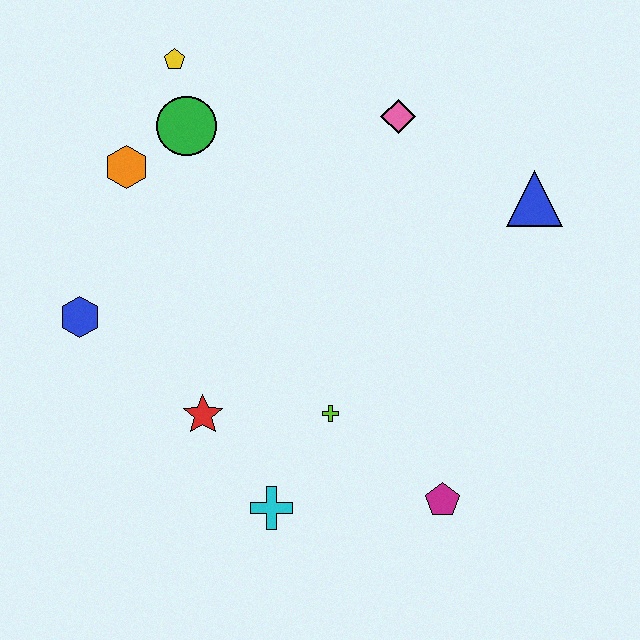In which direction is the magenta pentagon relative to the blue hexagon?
The magenta pentagon is to the right of the blue hexagon.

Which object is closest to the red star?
The cyan cross is closest to the red star.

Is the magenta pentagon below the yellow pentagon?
Yes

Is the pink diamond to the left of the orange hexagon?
No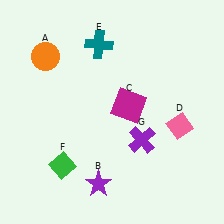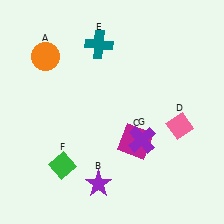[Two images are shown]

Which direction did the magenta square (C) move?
The magenta square (C) moved down.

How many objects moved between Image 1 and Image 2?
1 object moved between the two images.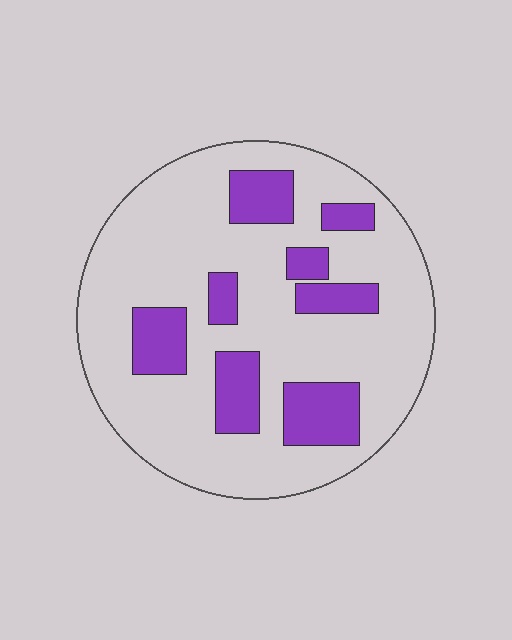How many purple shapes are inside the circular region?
8.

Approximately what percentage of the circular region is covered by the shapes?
Approximately 25%.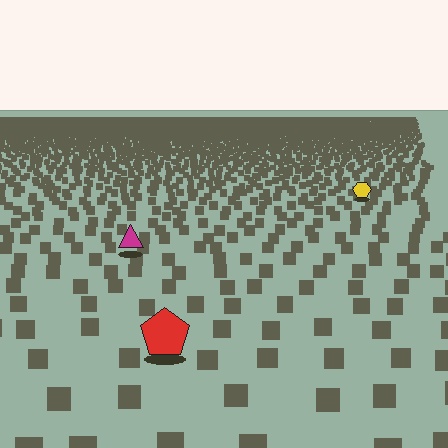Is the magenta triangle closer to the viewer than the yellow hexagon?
Yes. The magenta triangle is closer — you can tell from the texture gradient: the ground texture is coarser near it.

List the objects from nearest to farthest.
From nearest to farthest: the red pentagon, the magenta triangle, the yellow hexagon.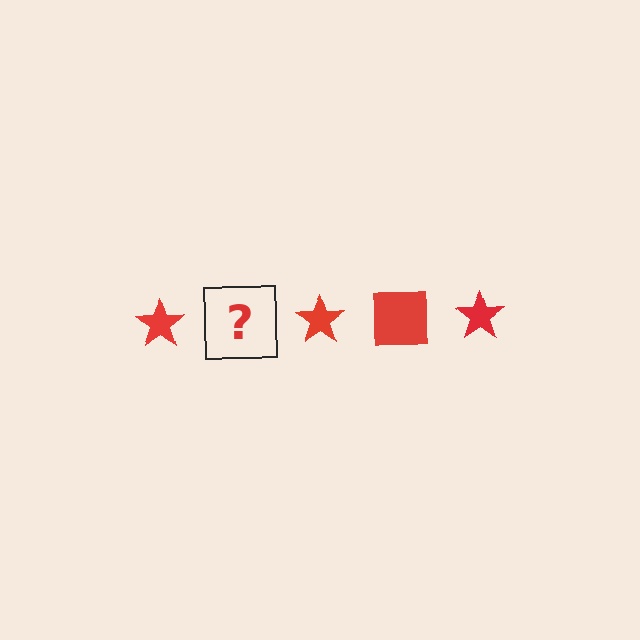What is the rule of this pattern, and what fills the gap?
The rule is that the pattern cycles through star, square shapes in red. The gap should be filled with a red square.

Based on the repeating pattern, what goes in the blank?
The blank should be a red square.